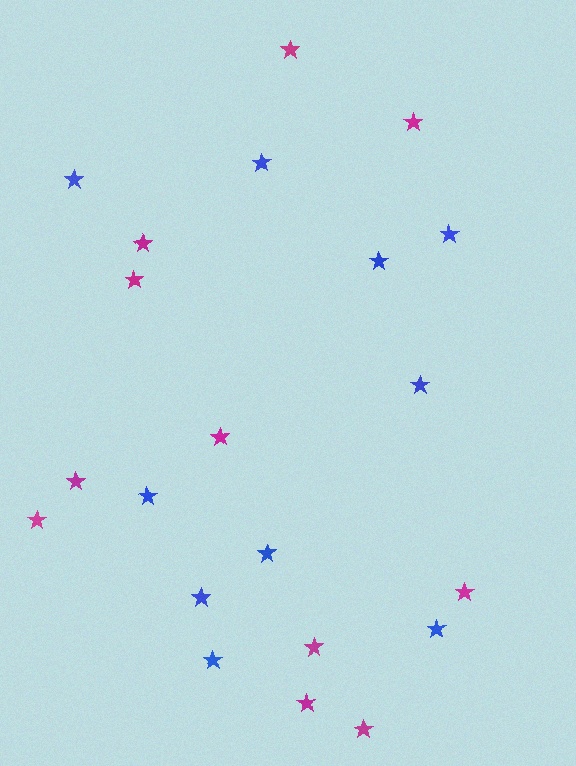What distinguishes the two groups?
There are 2 groups: one group of blue stars (10) and one group of magenta stars (11).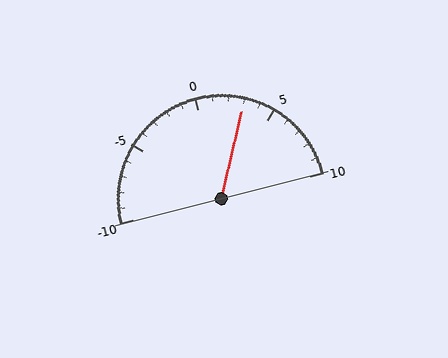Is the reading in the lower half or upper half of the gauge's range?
The reading is in the upper half of the range (-10 to 10).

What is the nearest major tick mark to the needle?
The nearest major tick mark is 5.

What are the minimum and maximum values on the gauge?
The gauge ranges from -10 to 10.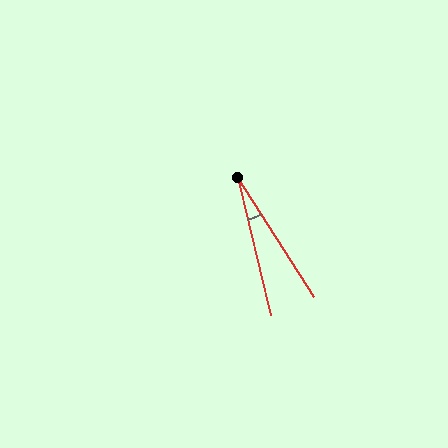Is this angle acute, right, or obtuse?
It is acute.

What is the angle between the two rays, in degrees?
Approximately 19 degrees.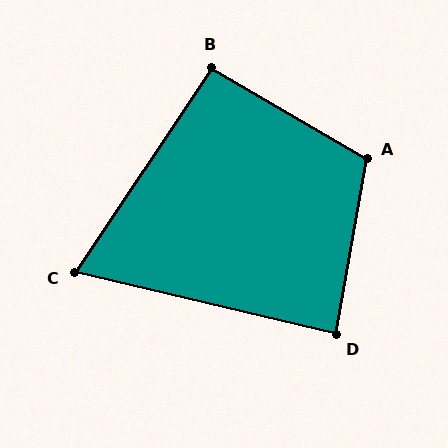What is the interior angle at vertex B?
Approximately 93 degrees (approximately right).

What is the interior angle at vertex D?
Approximately 87 degrees (approximately right).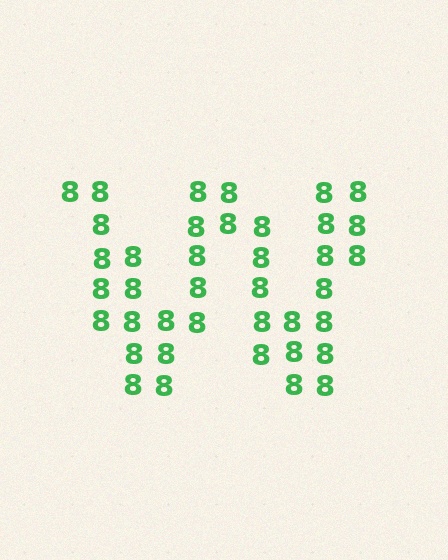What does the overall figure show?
The overall figure shows the letter W.